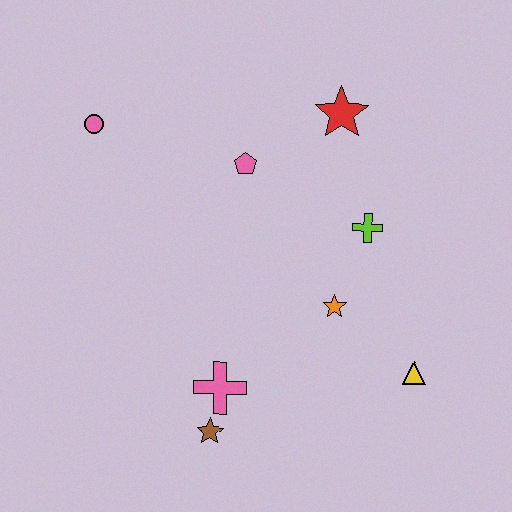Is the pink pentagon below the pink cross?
No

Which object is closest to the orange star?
The lime cross is closest to the orange star.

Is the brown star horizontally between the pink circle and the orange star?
Yes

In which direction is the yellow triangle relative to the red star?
The yellow triangle is below the red star.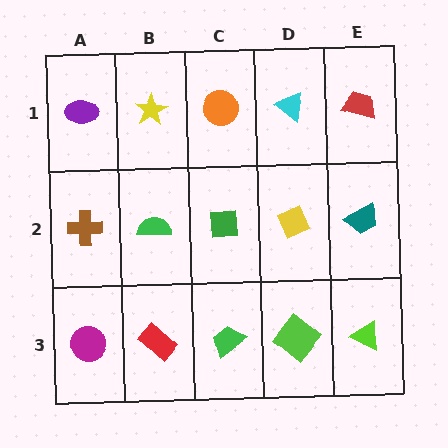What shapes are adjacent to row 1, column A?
A brown cross (row 2, column A), a yellow star (row 1, column B).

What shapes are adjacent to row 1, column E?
A teal trapezoid (row 2, column E), a cyan triangle (row 1, column D).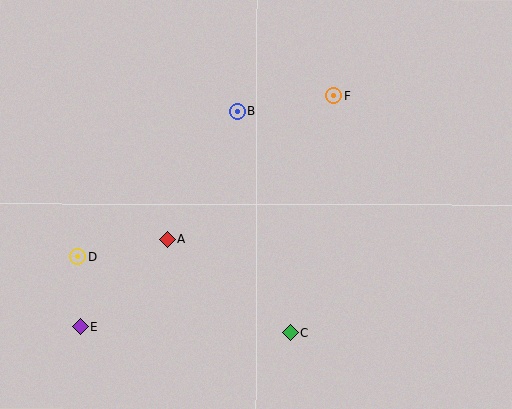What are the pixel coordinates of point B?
Point B is at (237, 111).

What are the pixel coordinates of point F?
Point F is at (334, 96).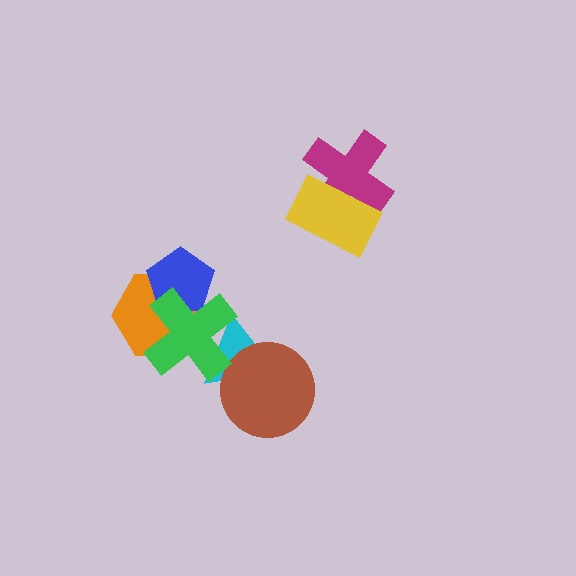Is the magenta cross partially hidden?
Yes, it is partially covered by another shape.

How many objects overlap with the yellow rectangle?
1 object overlaps with the yellow rectangle.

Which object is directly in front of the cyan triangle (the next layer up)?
The brown circle is directly in front of the cyan triangle.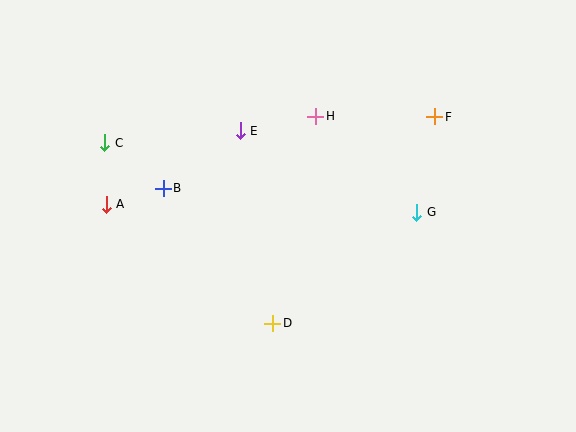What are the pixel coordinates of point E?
Point E is at (240, 131).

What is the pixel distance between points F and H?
The distance between F and H is 119 pixels.